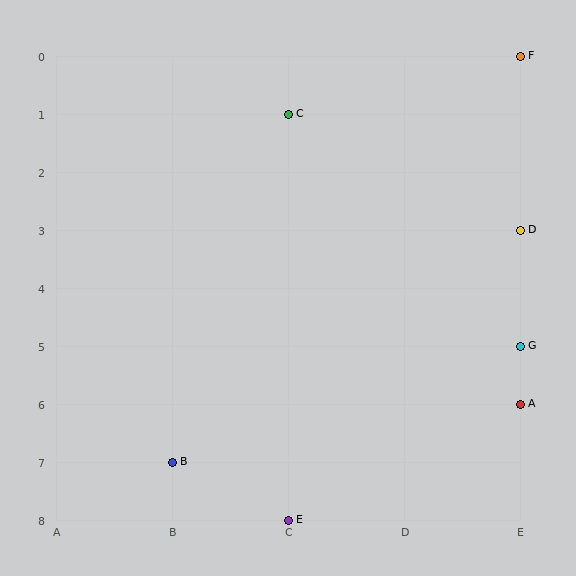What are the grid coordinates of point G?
Point G is at grid coordinates (E, 5).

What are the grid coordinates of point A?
Point A is at grid coordinates (E, 6).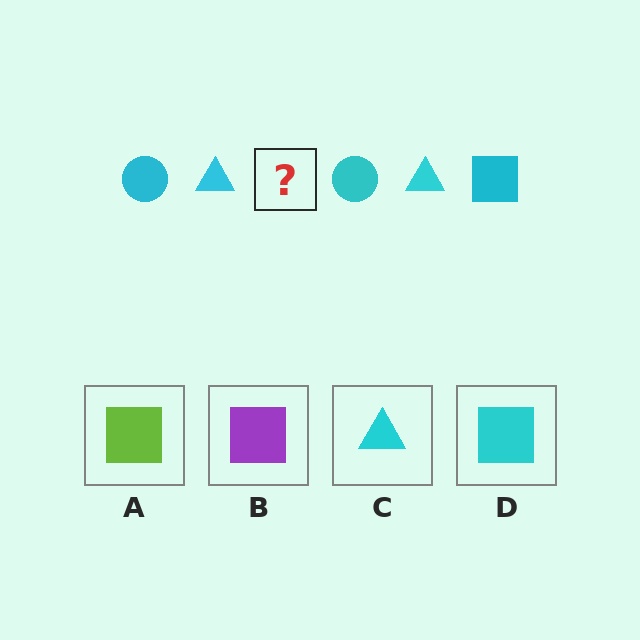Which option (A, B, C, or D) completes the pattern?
D.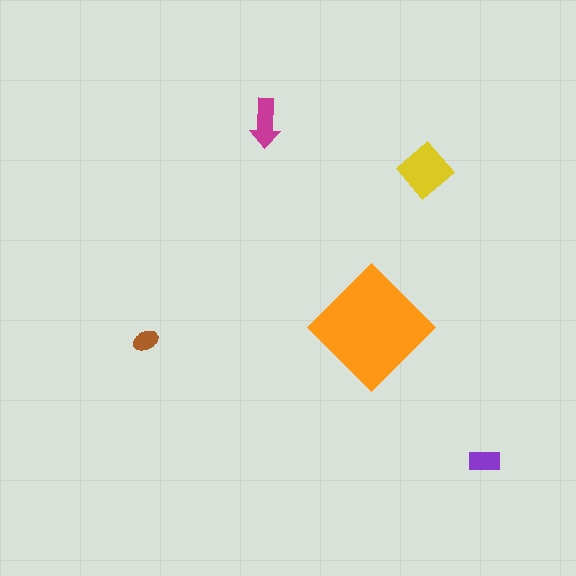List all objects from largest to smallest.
The orange diamond, the yellow diamond, the magenta arrow, the purple rectangle, the brown ellipse.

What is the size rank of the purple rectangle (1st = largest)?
4th.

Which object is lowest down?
The purple rectangle is bottommost.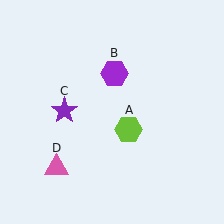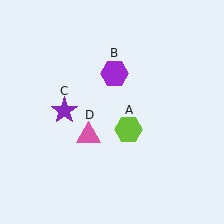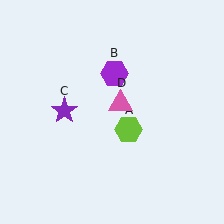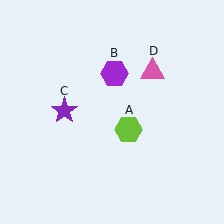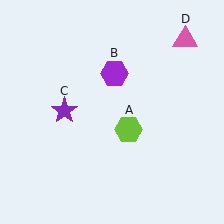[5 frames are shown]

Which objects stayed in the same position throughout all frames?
Lime hexagon (object A) and purple hexagon (object B) and purple star (object C) remained stationary.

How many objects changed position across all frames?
1 object changed position: pink triangle (object D).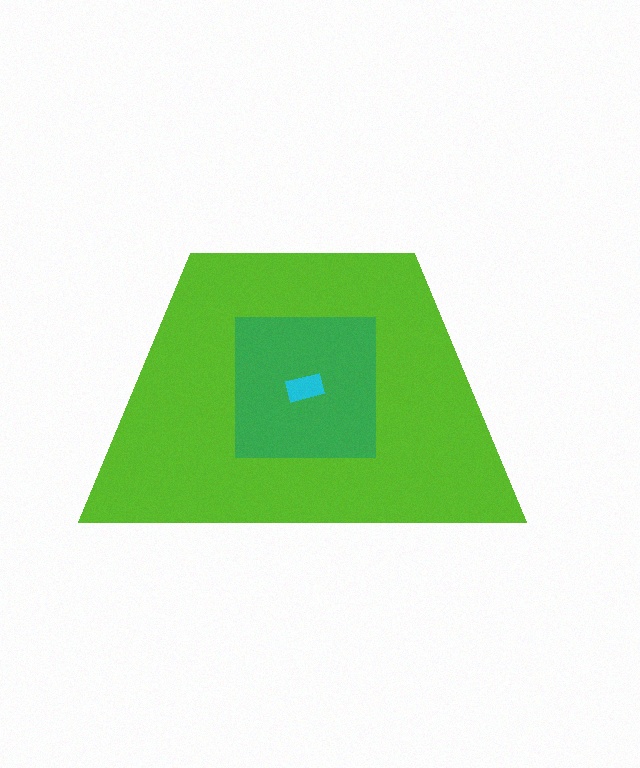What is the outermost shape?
The lime trapezoid.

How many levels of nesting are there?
3.